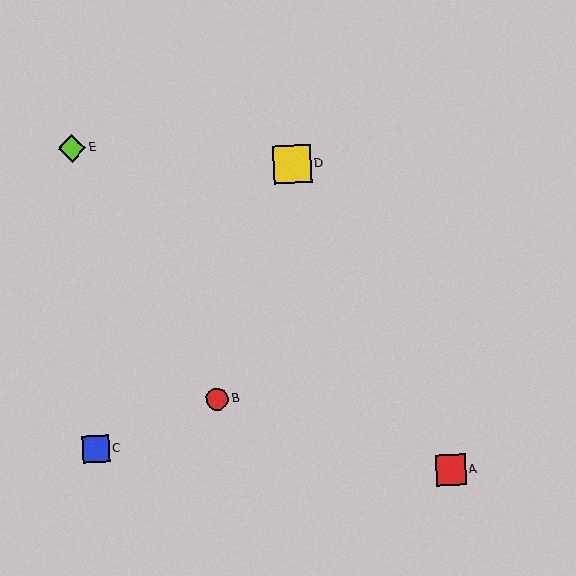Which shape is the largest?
The yellow square (labeled D) is the largest.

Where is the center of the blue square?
The center of the blue square is at (96, 449).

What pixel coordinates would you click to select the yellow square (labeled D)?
Click at (292, 164) to select the yellow square D.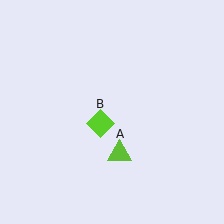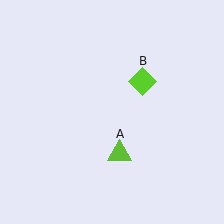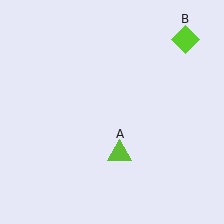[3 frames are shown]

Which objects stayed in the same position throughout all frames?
Lime triangle (object A) remained stationary.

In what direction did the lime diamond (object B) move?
The lime diamond (object B) moved up and to the right.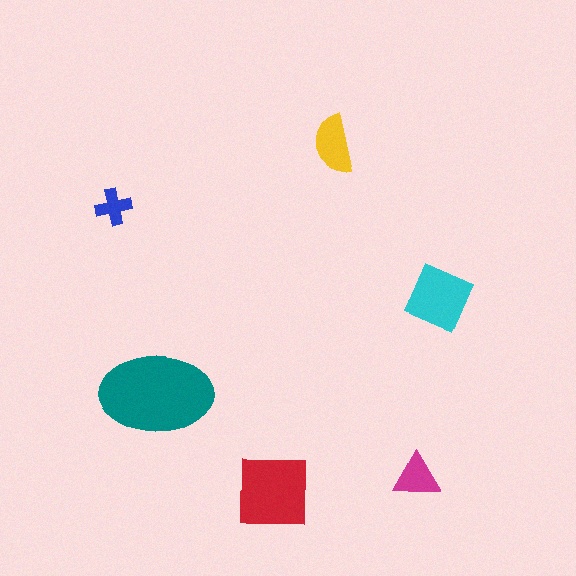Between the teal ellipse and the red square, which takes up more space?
The teal ellipse.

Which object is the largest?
The teal ellipse.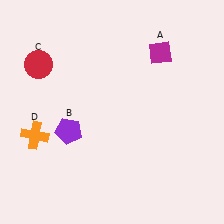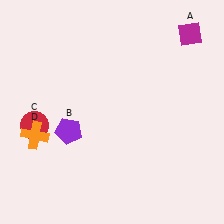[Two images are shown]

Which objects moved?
The objects that moved are: the magenta diamond (A), the red circle (C).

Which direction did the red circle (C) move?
The red circle (C) moved down.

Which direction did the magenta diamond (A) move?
The magenta diamond (A) moved right.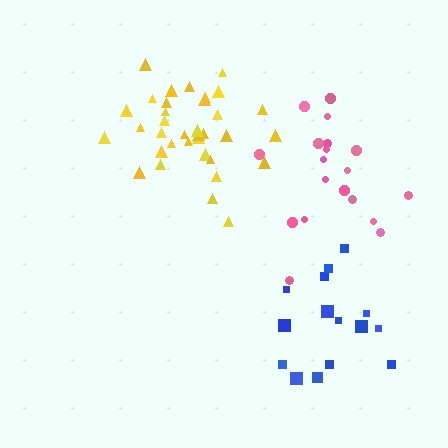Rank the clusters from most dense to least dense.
yellow, pink, blue.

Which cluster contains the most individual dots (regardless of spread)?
Yellow (35).